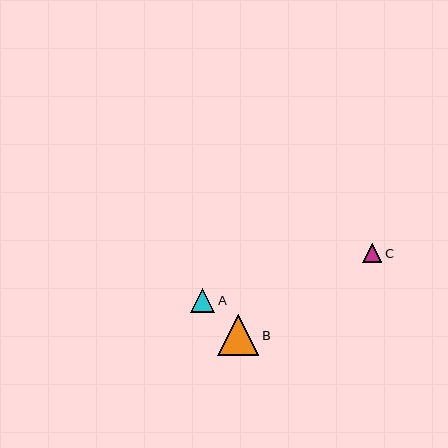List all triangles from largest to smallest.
From largest to smallest: B, A, C.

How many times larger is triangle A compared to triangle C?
Triangle A is approximately 1.3 times the size of triangle C.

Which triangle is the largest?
Triangle B is the largest with a size of approximately 42 pixels.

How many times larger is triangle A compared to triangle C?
Triangle A is approximately 1.3 times the size of triangle C.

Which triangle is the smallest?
Triangle C is the smallest with a size of approximately 19 pixels.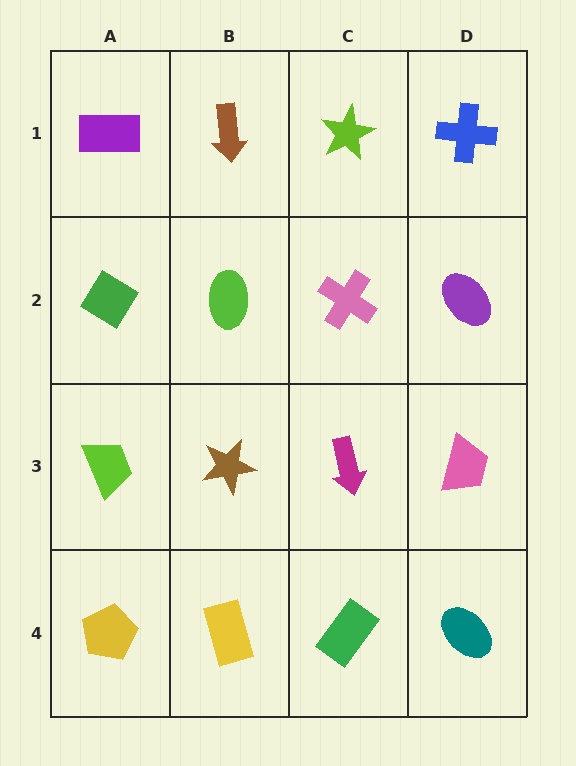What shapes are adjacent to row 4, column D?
A pink trapezoid (row 3, column D), a green rectangle (row 4, column C).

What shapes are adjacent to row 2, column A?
A purple rectangle (row 1, column A), a lime trapezoid (row 3, column A), a lime ellipse (row 2, column B).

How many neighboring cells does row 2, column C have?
4.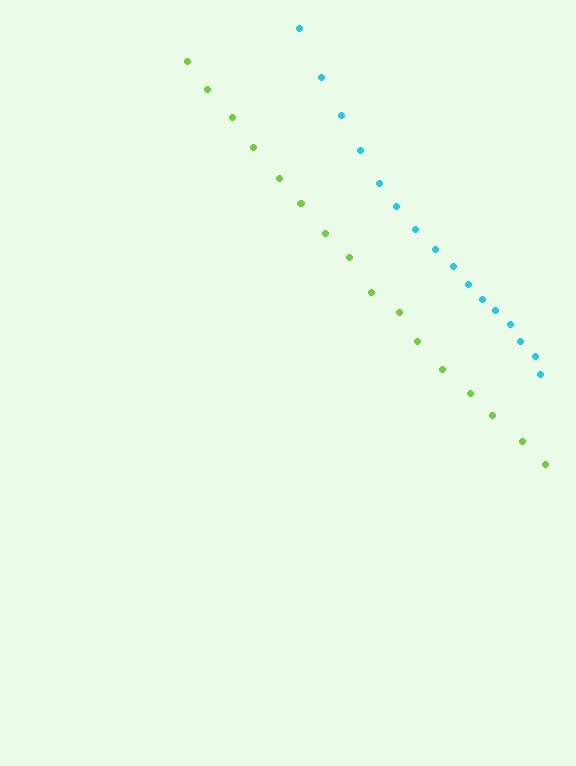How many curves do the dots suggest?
There are 2 distinct paths.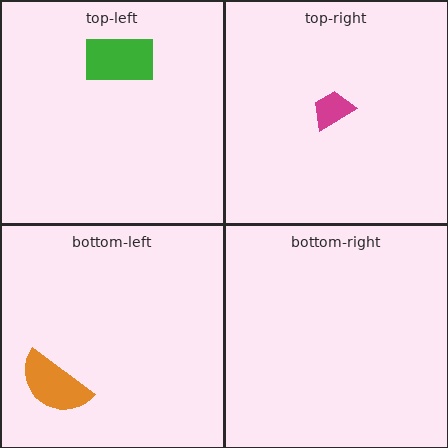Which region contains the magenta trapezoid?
The top-right region.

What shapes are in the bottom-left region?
The orange semicircle.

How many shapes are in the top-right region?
1.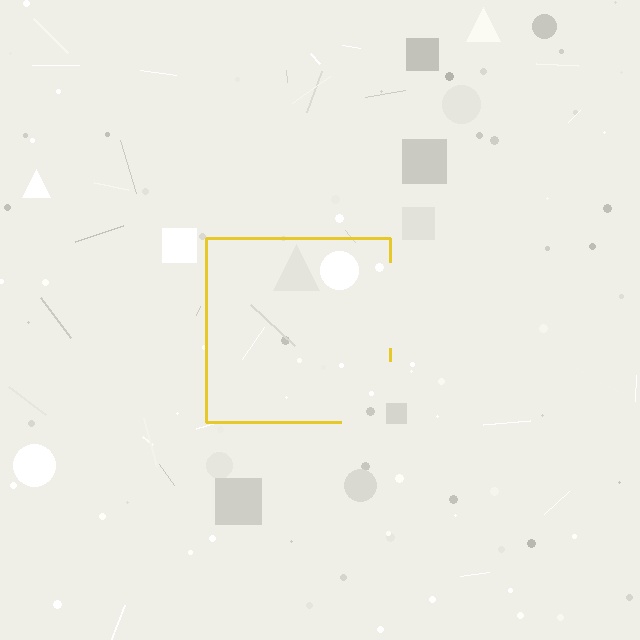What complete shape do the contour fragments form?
The contour fragments form a square.